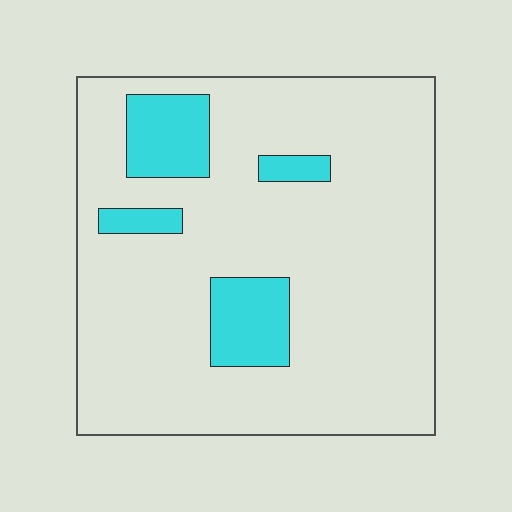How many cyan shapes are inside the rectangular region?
4.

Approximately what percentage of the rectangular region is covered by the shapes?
Approximately 15%.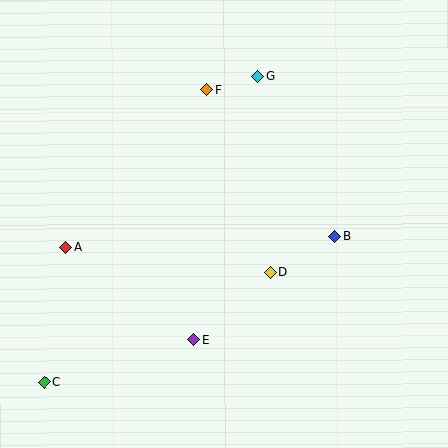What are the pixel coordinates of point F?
Point F is at (206, 90).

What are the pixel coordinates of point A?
Point A is at (66, 248).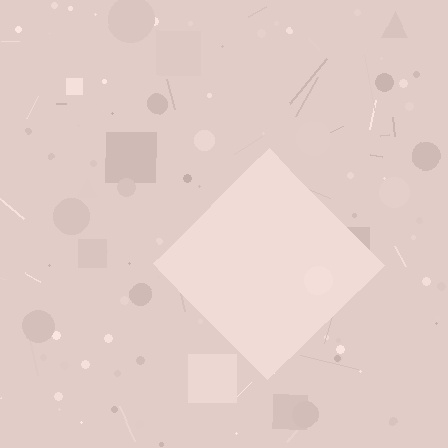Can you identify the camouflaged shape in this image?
The camouflaged shape is a diamond.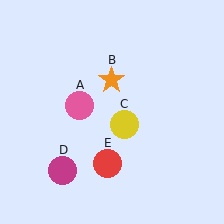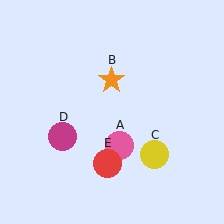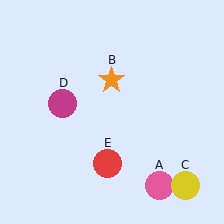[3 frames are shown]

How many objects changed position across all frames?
3 objects changed position: pink circle (object A), yellow circle (object C), magenta circle (object D).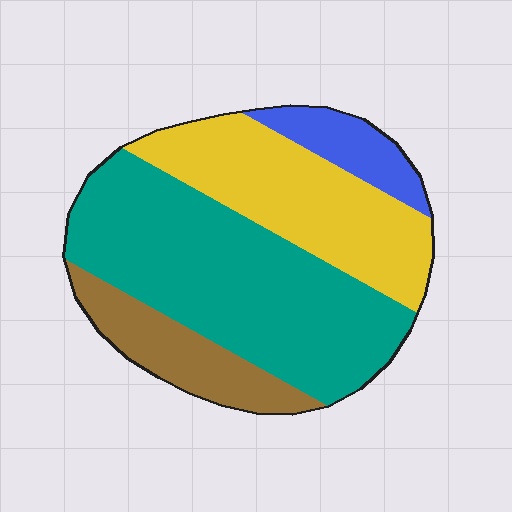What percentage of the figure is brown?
Brown takes up about one eighth (1/8) of the figure.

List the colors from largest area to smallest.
From largest to smallest: teal, yellow, brown, blue.